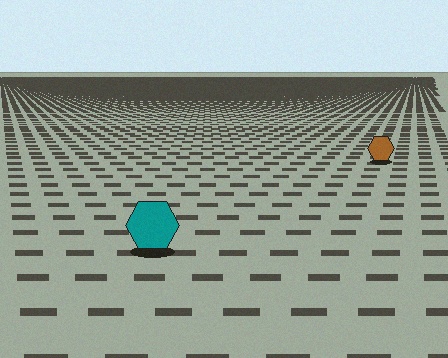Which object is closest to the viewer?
The teal hexagon is closest. The texture marks near it are larger and more spread out.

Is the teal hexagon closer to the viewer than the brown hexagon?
Yes. The teal hexagon is closer — you can tell from the texture gradient: the ground texture is coarser near it.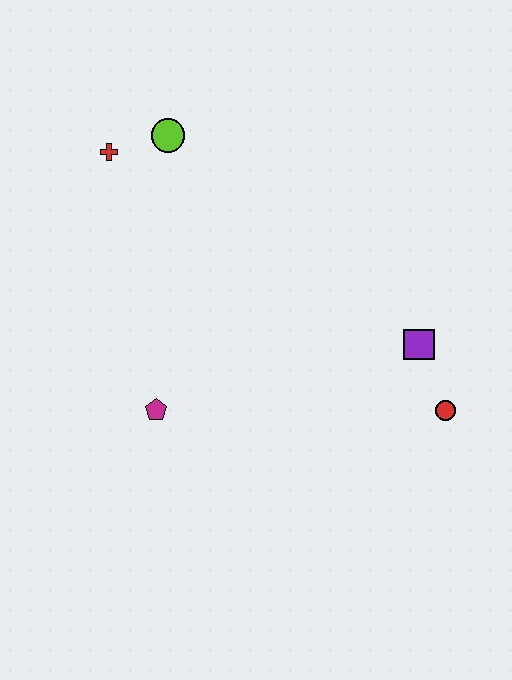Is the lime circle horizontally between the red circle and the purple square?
No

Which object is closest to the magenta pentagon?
The red cross is closest to the magenta pentagon.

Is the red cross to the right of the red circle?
No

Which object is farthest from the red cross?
The red circle is farthest from the red cross.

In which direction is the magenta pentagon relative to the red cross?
The magenta pentagon is below the red cross.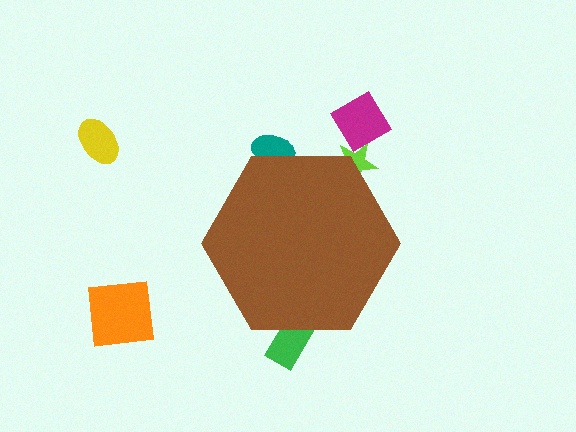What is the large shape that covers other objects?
A brown hexagon.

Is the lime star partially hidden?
Yes, the lime star is partially hidden behind the brown hexagon.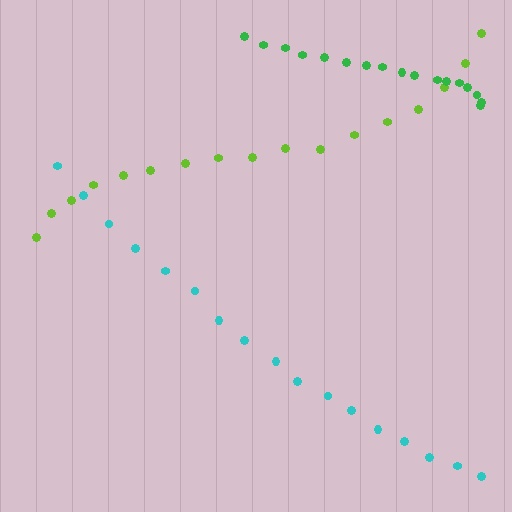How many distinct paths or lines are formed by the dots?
There are 3 distinct paths.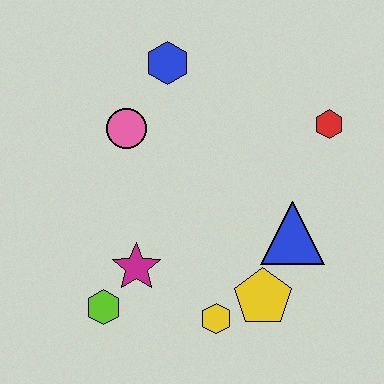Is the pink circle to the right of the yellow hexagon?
No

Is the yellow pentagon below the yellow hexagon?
No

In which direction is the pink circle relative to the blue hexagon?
The pink circle is below the blue hexagon.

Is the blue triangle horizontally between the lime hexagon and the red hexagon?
Yes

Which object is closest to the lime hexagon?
The magenta star is closest to the lime hexagon.